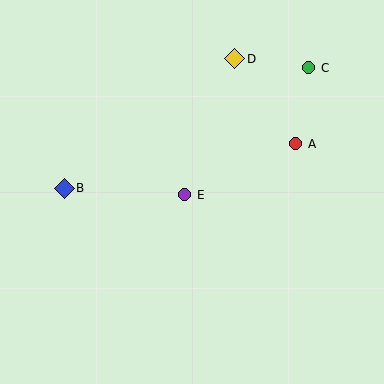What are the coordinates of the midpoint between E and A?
The midpoint between E and A is at (240, 169).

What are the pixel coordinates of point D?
Point D is at (235, 59).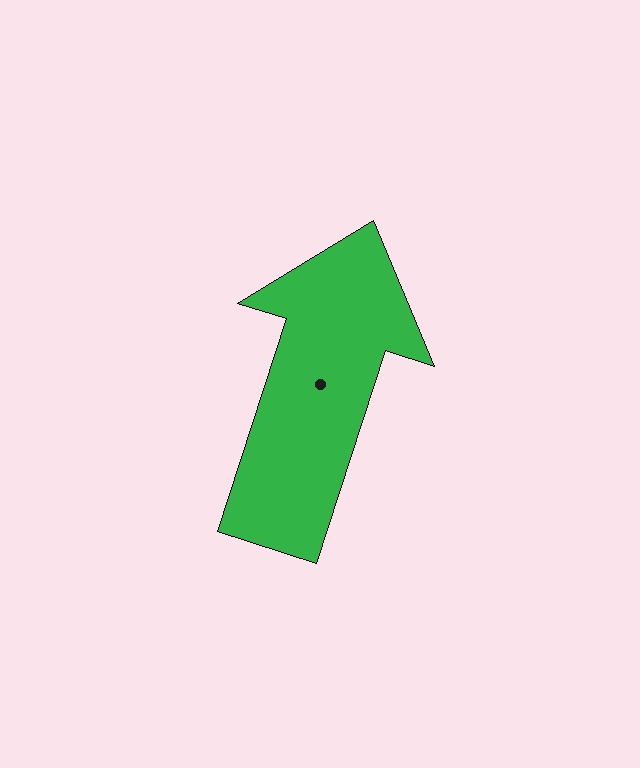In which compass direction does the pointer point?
North.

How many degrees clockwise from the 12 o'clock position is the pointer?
Approximately 18 degrees.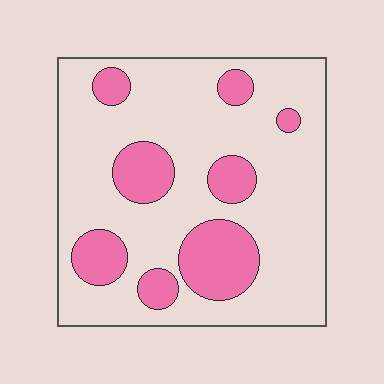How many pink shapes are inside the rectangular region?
8.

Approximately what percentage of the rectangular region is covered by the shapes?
Approximately 25%.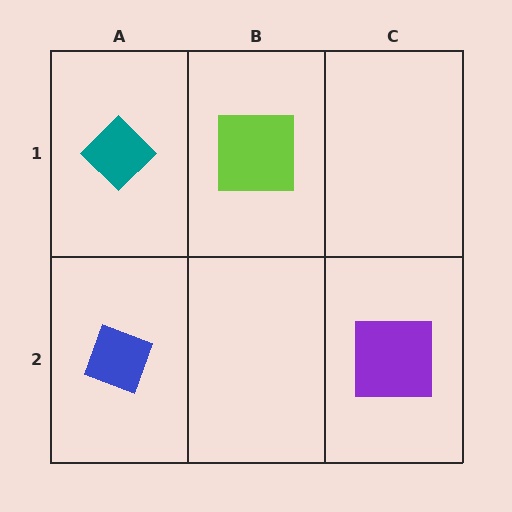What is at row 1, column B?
A lime square.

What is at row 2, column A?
A blue diamond.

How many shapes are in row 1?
2 shapes.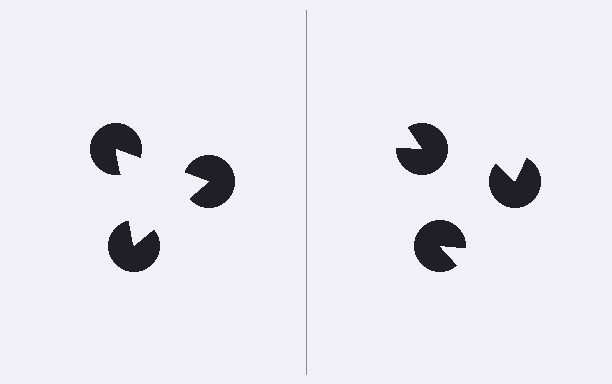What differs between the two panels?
The pac-man discs are positioned identically on both sides; only the wedge orientations differ. On the left they align to a triangle; on the right they are misaligned.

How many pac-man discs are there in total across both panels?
6 — 3 on each side.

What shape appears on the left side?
An illusory triangle.